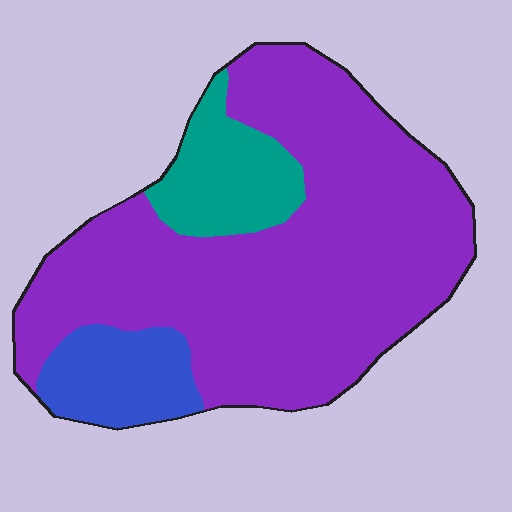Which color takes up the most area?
Purple, at roughly 75%.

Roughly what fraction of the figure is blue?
Blue takes up about one eighth (1/8) of the figure.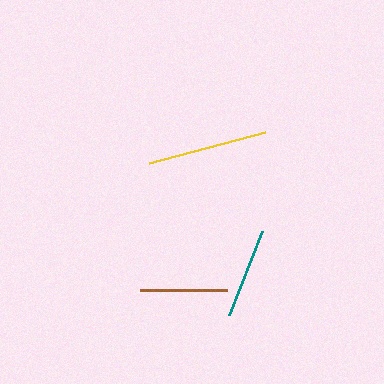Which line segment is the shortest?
The brown line is the shortest at approximately 87 pixels.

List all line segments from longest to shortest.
From longest to shortest: yellow, teal, brown.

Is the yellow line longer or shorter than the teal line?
The yellow line is longer than the teal line.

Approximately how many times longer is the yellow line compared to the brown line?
The yellow line is approximately 1.4 times the length of the brown line.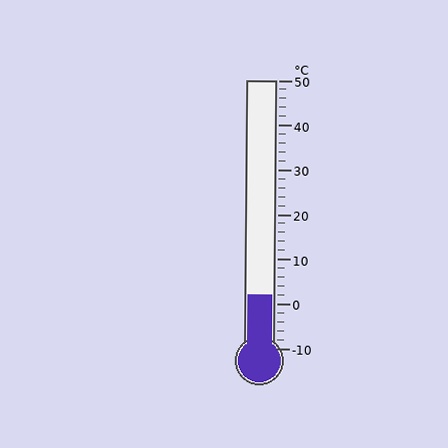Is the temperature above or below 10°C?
The temperature is below 10°C.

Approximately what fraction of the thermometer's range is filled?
The thermometer is filled to approximately 20% of its range.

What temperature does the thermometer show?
The thermometer shows approximately 2°C.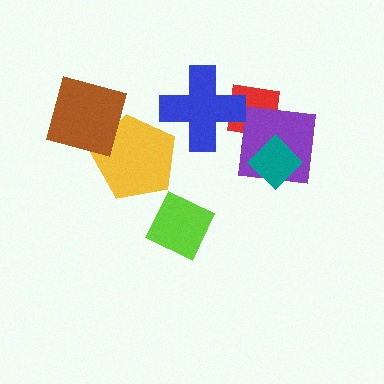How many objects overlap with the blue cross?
1 object overlaps with the blue cross.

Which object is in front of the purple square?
The teal diamond is in front of the purple square.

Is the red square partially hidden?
Yes, it is partially covered by another shape.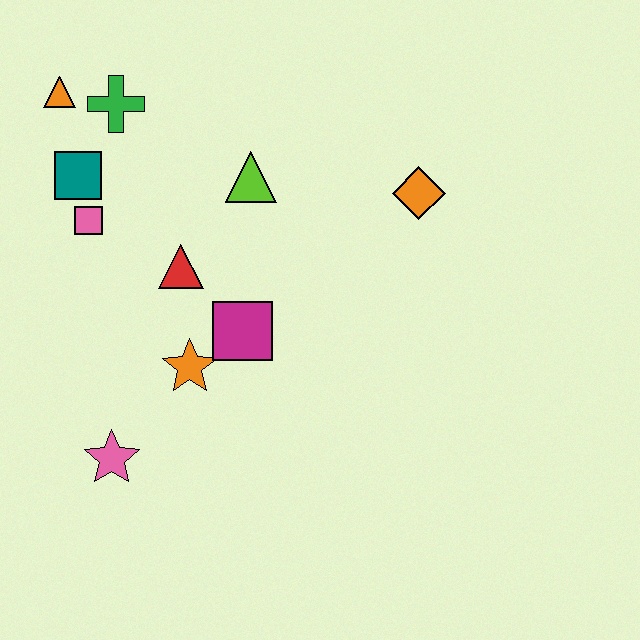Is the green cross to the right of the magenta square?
No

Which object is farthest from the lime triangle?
The pink star is farthest from the lime triangle.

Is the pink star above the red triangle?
No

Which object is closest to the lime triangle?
The red triangle is closest to the lime triangle.